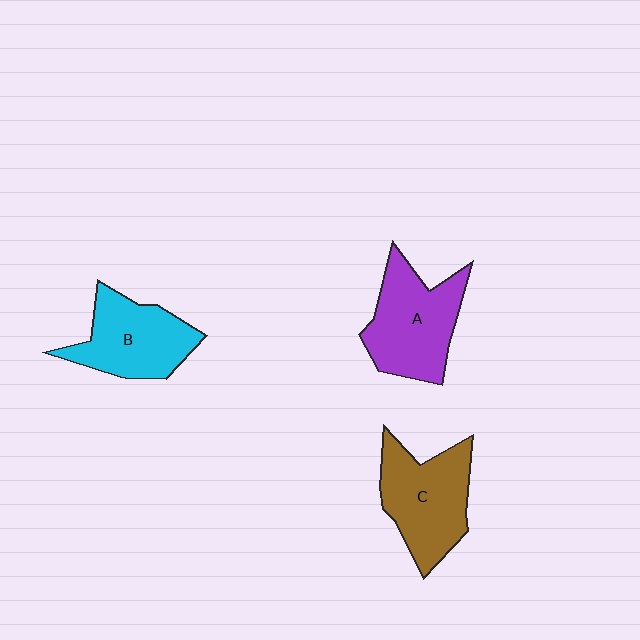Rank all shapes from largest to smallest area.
From largest to smallest: A (purple), C (brown), B (cyan).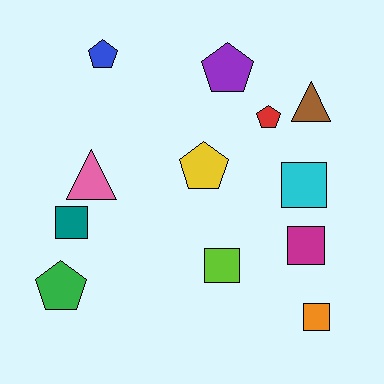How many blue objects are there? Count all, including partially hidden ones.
There is 1 blue object.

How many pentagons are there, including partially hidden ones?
There are 5 pentagons.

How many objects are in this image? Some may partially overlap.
There are 12 objects.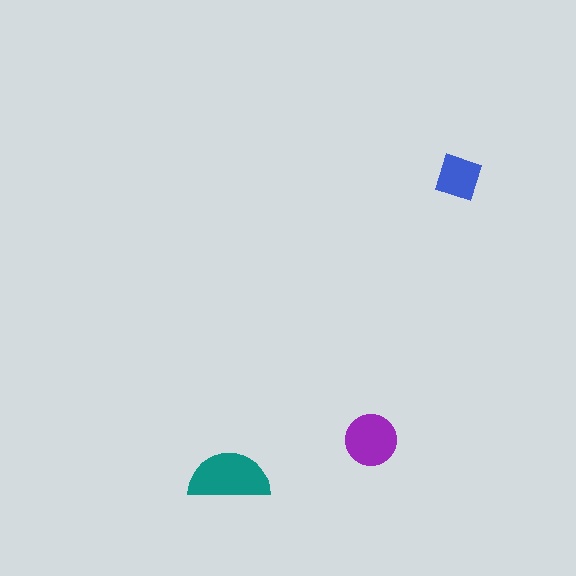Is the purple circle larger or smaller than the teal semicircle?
Smaller.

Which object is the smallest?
The blue square.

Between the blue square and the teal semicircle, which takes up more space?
The teal semicircle.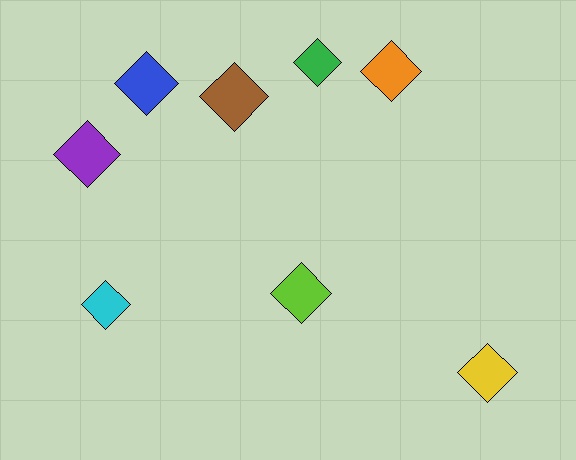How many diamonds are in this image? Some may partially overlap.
There are 8 diamonds.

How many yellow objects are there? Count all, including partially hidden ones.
There is 1 yellow object.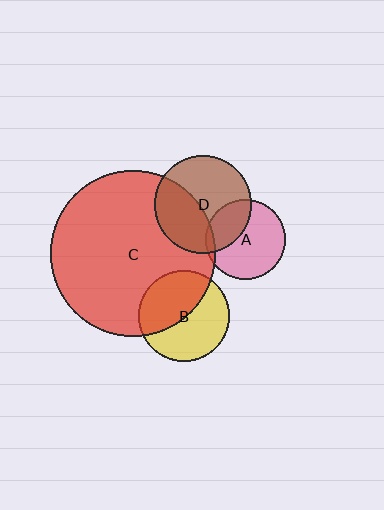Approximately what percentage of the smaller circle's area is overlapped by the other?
Approximately 45%.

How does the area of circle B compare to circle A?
Approximately 1.3 times.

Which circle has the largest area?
Circle C (red).